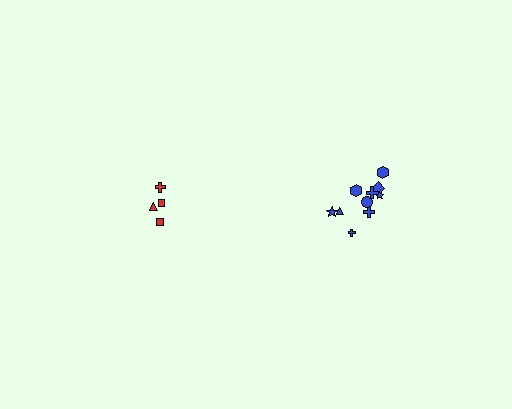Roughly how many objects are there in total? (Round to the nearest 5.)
Roughly 15 objects in total.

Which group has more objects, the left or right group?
The right group.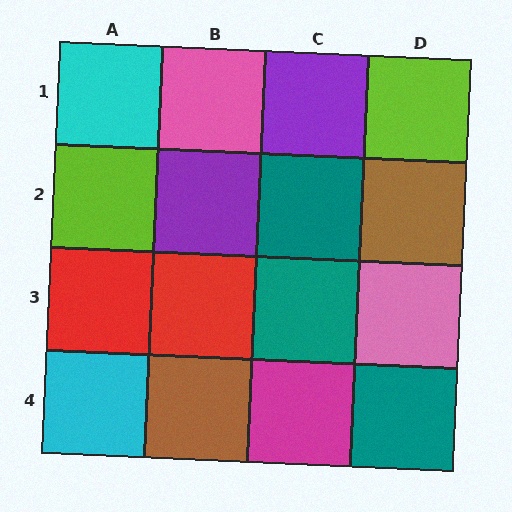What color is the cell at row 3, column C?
Teal.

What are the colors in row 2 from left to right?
Lime, purple, teal, brown.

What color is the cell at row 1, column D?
Lime.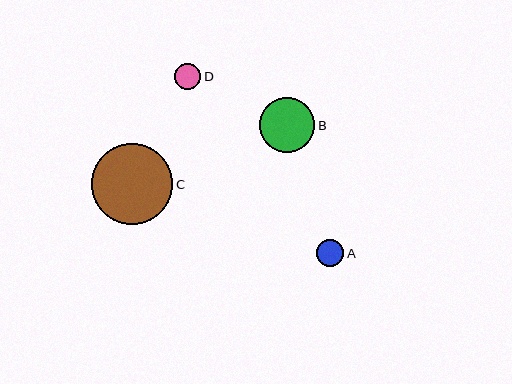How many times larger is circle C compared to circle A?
Circle C is approximately 3.0 times the size of circle A.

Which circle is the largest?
Circle C is the largest with a size of approximately 81 pixels.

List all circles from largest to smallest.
From largest to smallest: C, B, A, D.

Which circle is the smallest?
Circle D is the smallest with a size of approximately 26 pixels.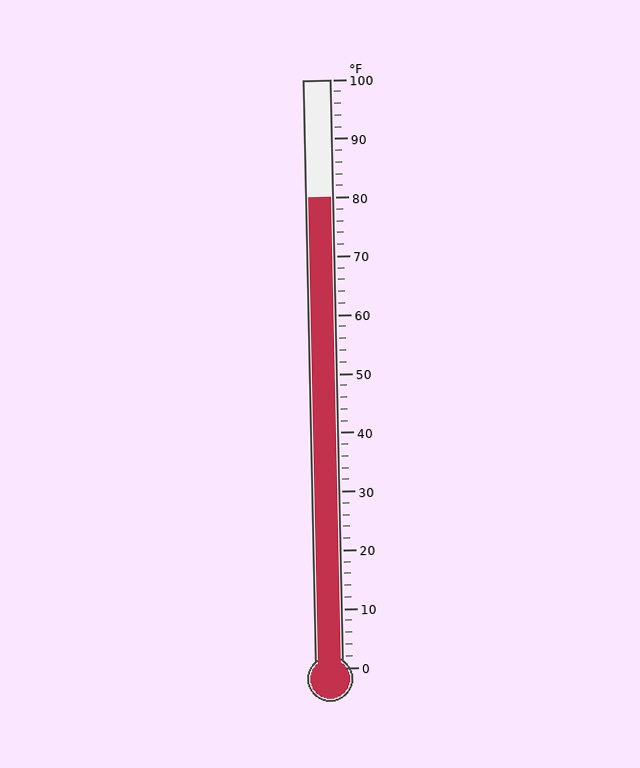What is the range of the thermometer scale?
The thermometer scale ranges from 0°F to 100°F.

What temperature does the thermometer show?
The thermometer shows approximately 80°F.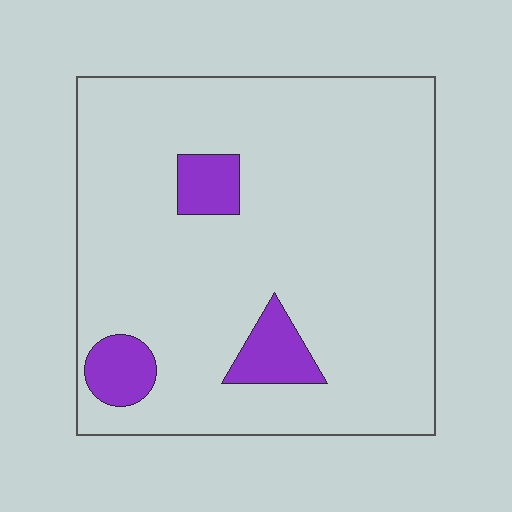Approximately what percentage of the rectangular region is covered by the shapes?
Approximately 10%.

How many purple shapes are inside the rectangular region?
3.